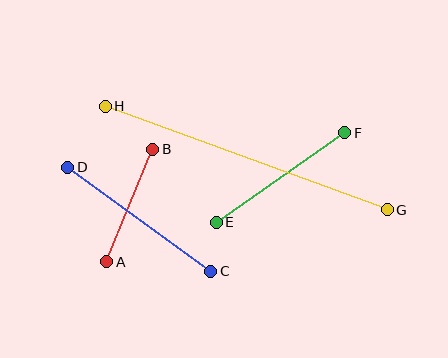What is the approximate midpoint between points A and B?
The midpoint is at approximately (130, 205) pixels.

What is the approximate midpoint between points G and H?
The midpoint is at approximately (246, 158) pixels.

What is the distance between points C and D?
The distance is approximately 177 pixels.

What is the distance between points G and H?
The distance is approximately 300 pixels.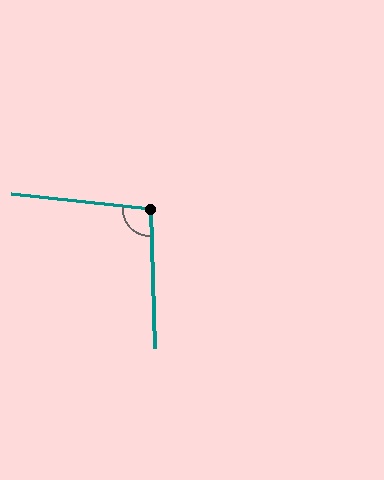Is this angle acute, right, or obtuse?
It is obtuse.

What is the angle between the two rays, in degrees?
Approximately 98 degrees.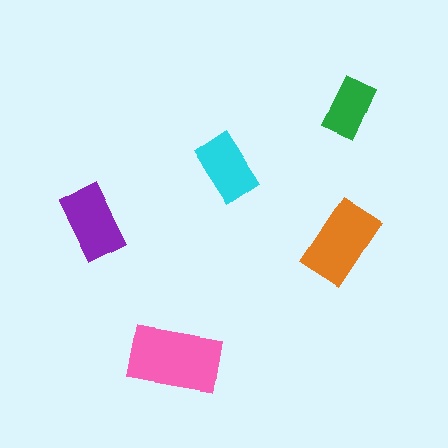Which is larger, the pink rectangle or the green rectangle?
The pink one.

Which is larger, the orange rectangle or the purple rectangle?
The orange one.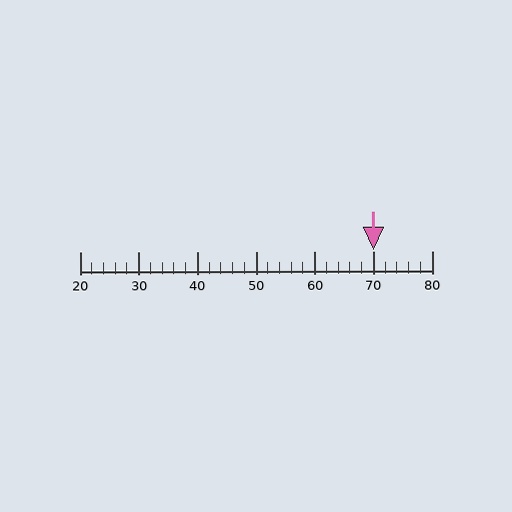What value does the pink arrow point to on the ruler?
The pink arrow points to approximately 70.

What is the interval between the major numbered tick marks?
The major tick marks are spaced 10 units apart.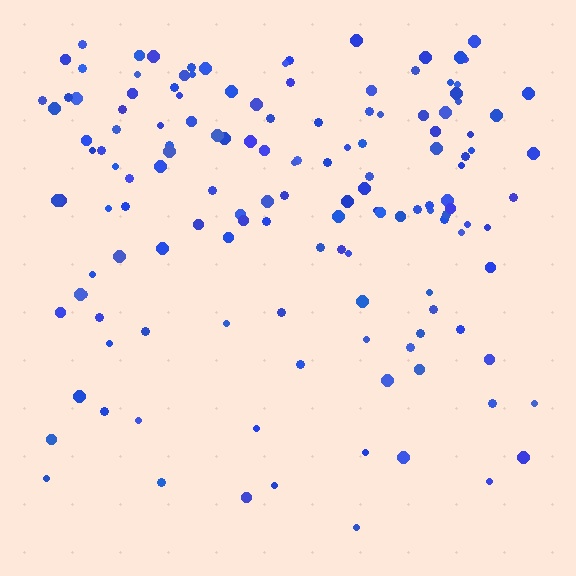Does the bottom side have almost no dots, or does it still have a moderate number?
Still a moderate number, just noticeably fewer than the top.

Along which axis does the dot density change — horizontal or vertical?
Vertical.